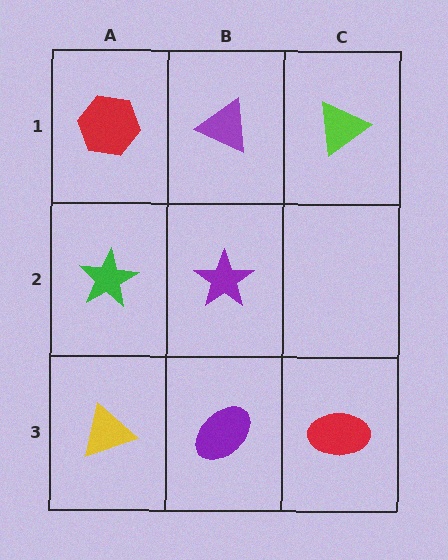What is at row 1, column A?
A red hexagon.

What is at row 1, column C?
A lime triangle.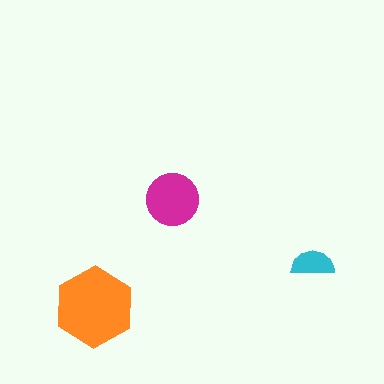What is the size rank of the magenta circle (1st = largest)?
2nd.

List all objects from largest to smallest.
The orange hexagon, the magenta circle, the cyan semicircle.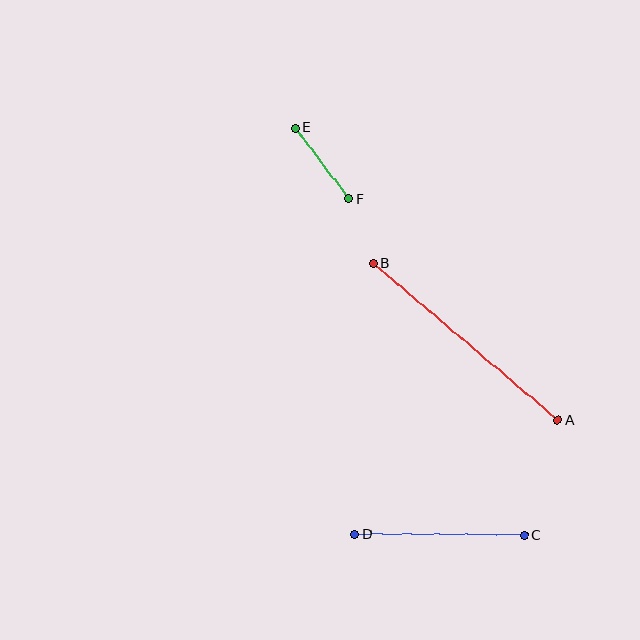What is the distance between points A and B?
The distance is approximately 242 pixels.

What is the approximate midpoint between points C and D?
The midpoint is at approximately (439, 535) pixels.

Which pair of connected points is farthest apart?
Points A and B are farthest apart.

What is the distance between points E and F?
The distance is approximately 89 pixels.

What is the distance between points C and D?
The distance is approximately 170 pixels.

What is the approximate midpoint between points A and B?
The midpoint is at approximately (466, 342) pixels.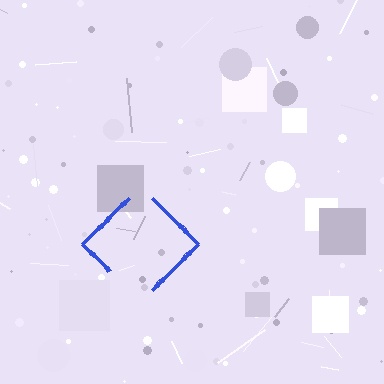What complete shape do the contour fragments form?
The contour fragments form a diamond.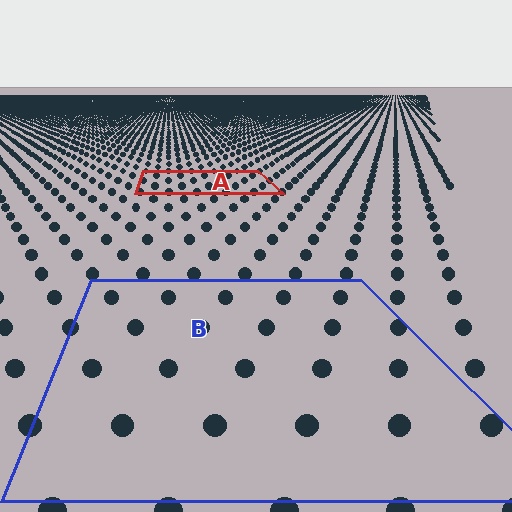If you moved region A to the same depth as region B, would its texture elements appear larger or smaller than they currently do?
They would appear larger. At a closer depth, the same texture elements are projected at a bigger on-screen size.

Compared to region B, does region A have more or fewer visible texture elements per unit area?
Region A has more texture elements per unit area — they are packed more densely because it is farther away.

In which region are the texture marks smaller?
The texture marks are smaller in region A, because it is farther away.